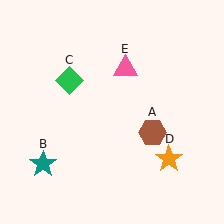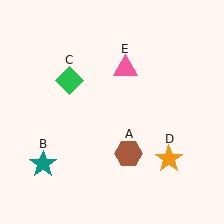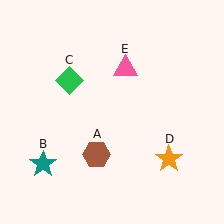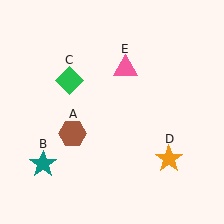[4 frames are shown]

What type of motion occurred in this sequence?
The brown hexagon (object A) rotated clockwise around the center of the scene.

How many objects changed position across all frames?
1 object changed position: brown hexagon (object A).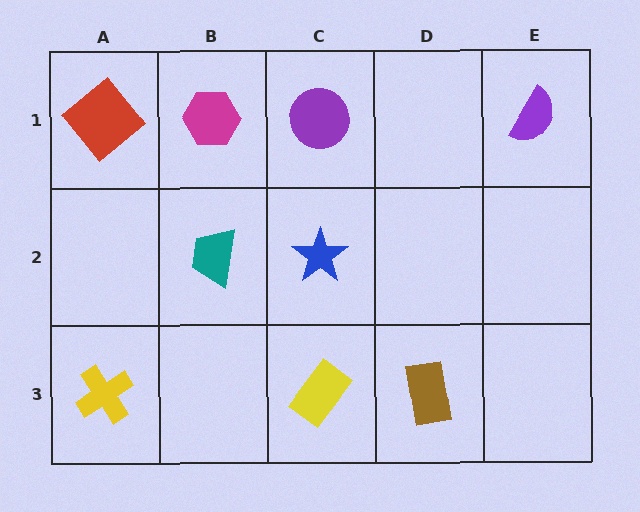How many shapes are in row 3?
3 shapes.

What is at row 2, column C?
A blue star.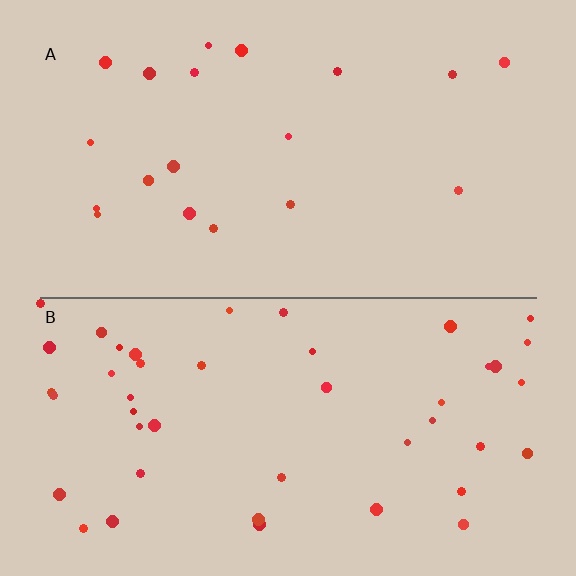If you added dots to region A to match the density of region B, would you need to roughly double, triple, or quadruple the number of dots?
Approximately double.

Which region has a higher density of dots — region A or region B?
B (the bottom).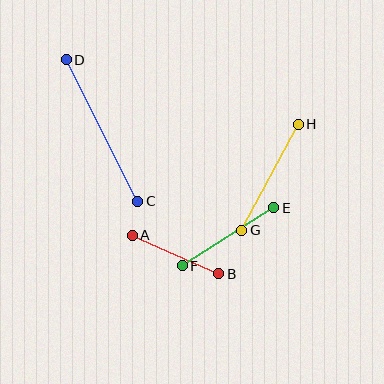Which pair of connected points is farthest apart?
Points C and D are farthest apart.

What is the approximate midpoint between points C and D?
The midpoint is at approximately (102, 131) pixels.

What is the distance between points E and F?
The distance is approximately 108 pixels.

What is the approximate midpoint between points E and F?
The midpoint is at approximately (228, 237) pixels.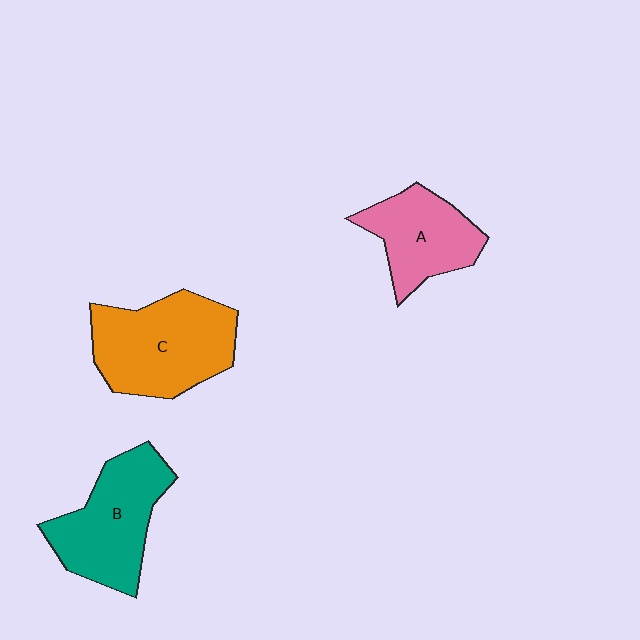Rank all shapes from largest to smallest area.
From largest to smallest: C (orange), B (teal), A (pink).